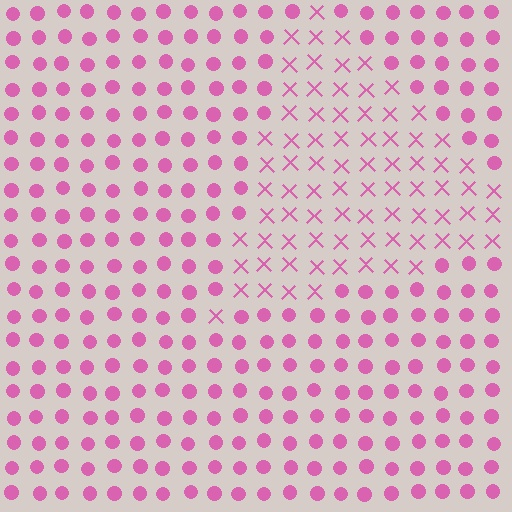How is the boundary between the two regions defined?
The boundary is defined by a change in element shape: X marks inside vs. circles outside. All elements share the same color and spacing.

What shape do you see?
I see a triangle.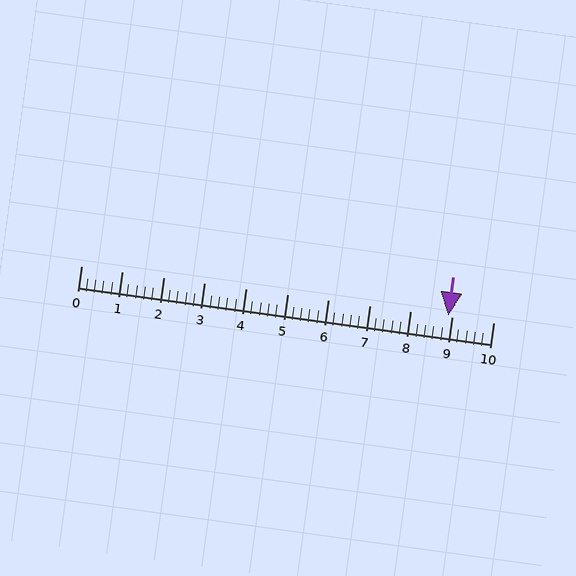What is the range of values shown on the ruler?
The ruler shows values from 0 to 10.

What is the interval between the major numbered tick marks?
The major tick marks are spaced 1 units apart.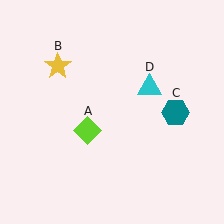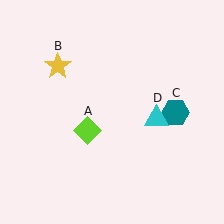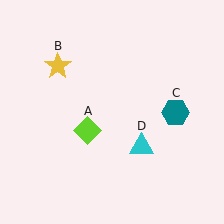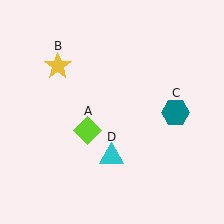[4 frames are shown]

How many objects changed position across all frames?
1 object changed position: cyan triangle (object D).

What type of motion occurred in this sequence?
The cyan triangle (object D) rotated clockwise around the center of the scene.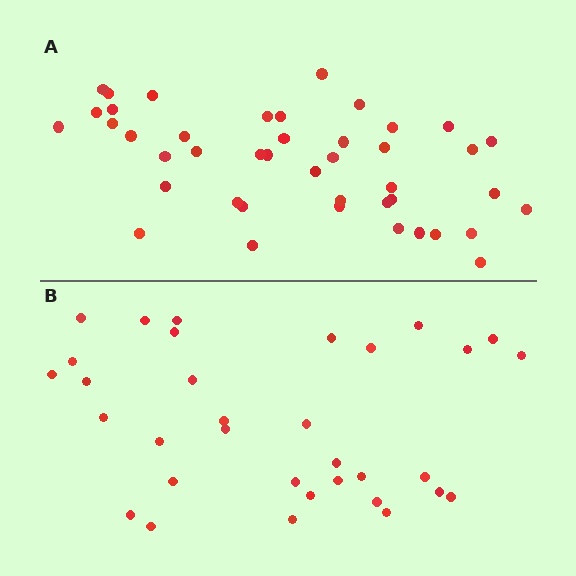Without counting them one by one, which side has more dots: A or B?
Region A (the top region) has more dots.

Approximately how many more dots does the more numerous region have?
Region A has roughly 10 or so more dots than region B.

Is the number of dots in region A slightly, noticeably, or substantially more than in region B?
Region A has noticeably more, but not dramatically so. The ratio is roughly 1.3 to 1.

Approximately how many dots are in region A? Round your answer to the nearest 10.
About 40 dots. (The exact count is 43, which rounds to 40.)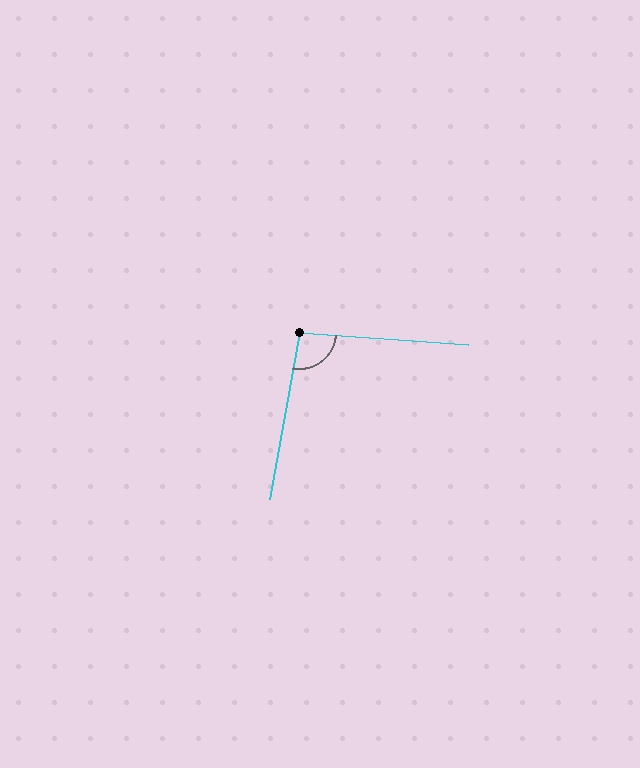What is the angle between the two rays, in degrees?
Approximately 96 degrees.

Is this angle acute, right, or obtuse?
It is obtuse.